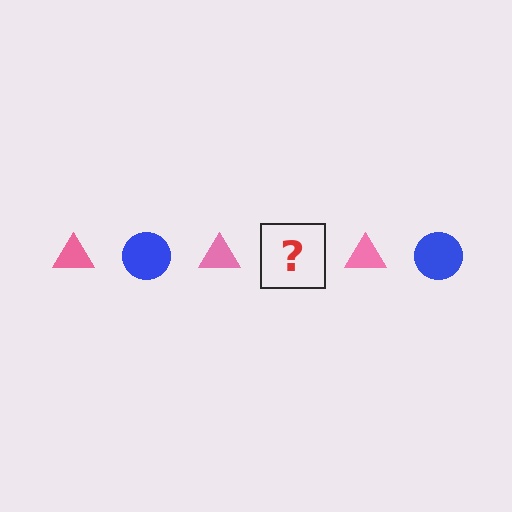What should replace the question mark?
The question mark should be replaced with a blue circle.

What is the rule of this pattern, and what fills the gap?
The rule is that the pattern alternates between pink triangle and blue circle. The gap should be filled with a blue circle.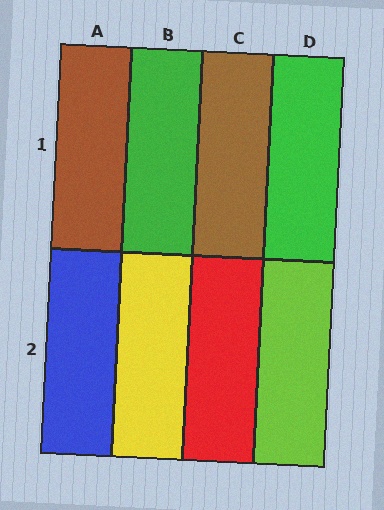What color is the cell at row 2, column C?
Red.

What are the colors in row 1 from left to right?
Brown, green, brown, green.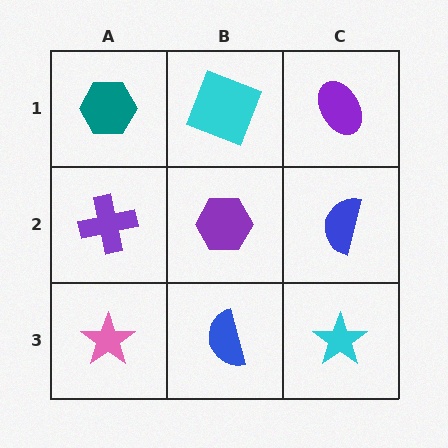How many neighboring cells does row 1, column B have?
3.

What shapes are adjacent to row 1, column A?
A purple cross (row 2, column A), a cyan square (row 1, column B).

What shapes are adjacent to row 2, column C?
A purple ellipse (row 1, column C), a cyan star (row 3, column C), a purple hexagon (row 2, column B).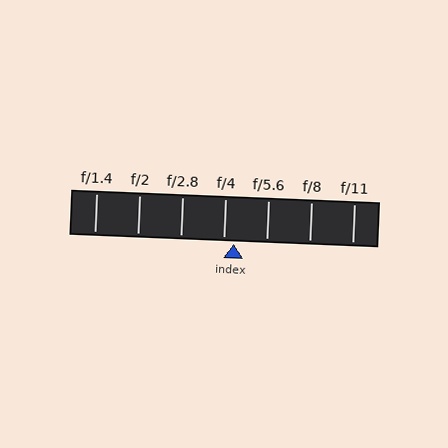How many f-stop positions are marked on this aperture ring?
There are 7 f-stop positions marked.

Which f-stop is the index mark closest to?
The index mark is closest to f/4.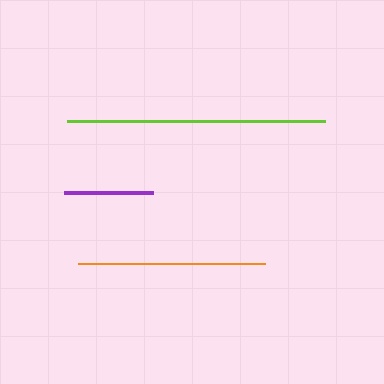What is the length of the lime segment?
The lime segment is approximately 257 pixels long.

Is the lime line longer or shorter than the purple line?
The lime line is longer than the purple line.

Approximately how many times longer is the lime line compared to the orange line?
The lime line is approximately 1.4 times the length of the orange line.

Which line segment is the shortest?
The purple line is the shortest at approximately 88 pixels.